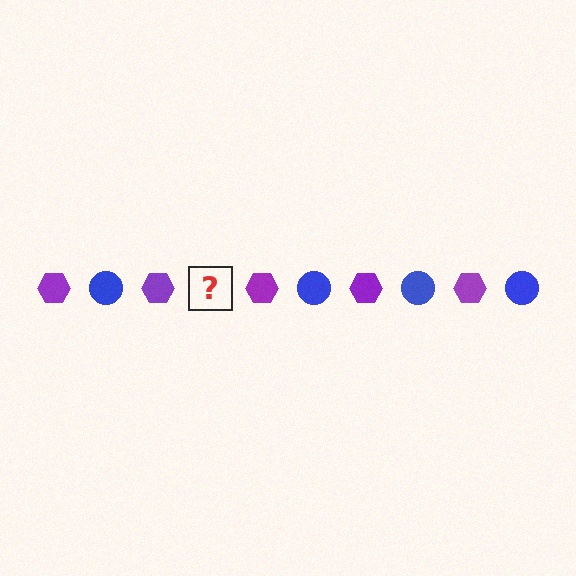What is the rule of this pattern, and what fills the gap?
The rule is that the pattern alternates between purple hexagon and blue circle. The gap should be filled with a blue circle.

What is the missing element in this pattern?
The missing element is a blue circle.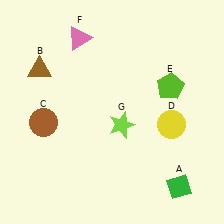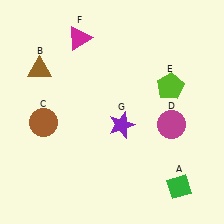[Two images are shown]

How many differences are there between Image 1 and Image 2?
There are 3 differences between the two images.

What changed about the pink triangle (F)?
In Image 1, F is pink. In Image 2, it changed to magenta.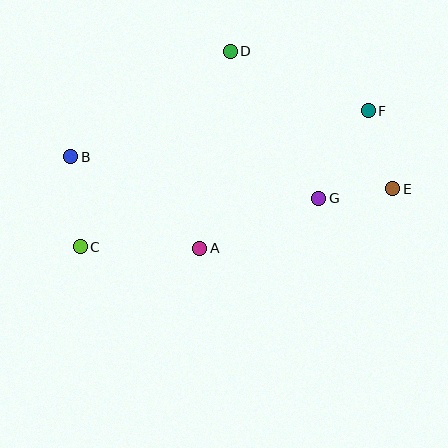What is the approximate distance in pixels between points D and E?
The distance between D and E is approximately 213 pixels.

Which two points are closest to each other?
Points E and G are closest to each other.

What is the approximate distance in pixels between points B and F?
The distance between B and F is approximately 301 pixels.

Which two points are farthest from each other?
Points B and E are farthest from each other.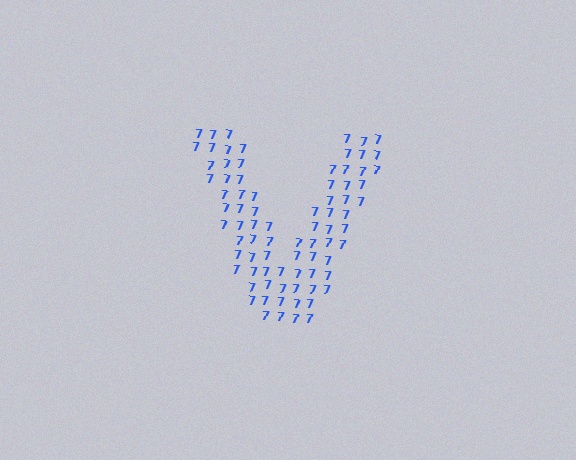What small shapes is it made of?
It is made of small digit 7's.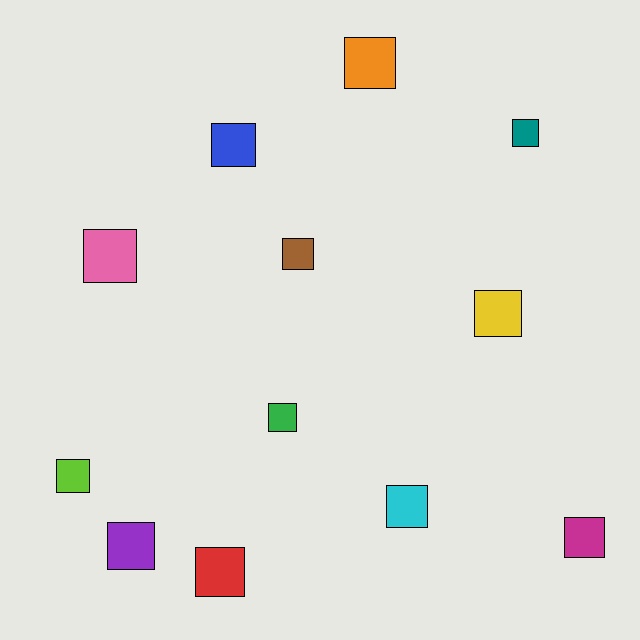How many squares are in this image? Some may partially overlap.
There are 12 squares.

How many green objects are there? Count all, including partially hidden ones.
There is 1 green object.